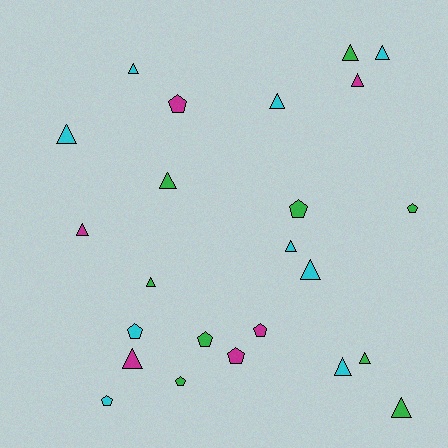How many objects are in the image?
There are 24 objects.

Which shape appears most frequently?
Triangle, with 15 objects.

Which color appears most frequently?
Cyan, with 9 objects.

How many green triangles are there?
There are 5 green triangles.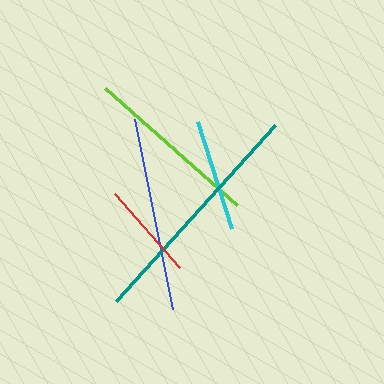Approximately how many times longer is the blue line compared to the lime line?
The blue line is approximately 1.1 times the length of the lime line.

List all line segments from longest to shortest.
From longest to shortest: teal, blue, lime, cyan, red.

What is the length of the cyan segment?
The cyan segment is approximately 113 pixels long.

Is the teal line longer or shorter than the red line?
The teal line is longer than the red line.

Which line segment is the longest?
The teal line is the longest at approximately 237 pixels.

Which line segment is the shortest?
The red line is the shortest at approximately 99 pixels.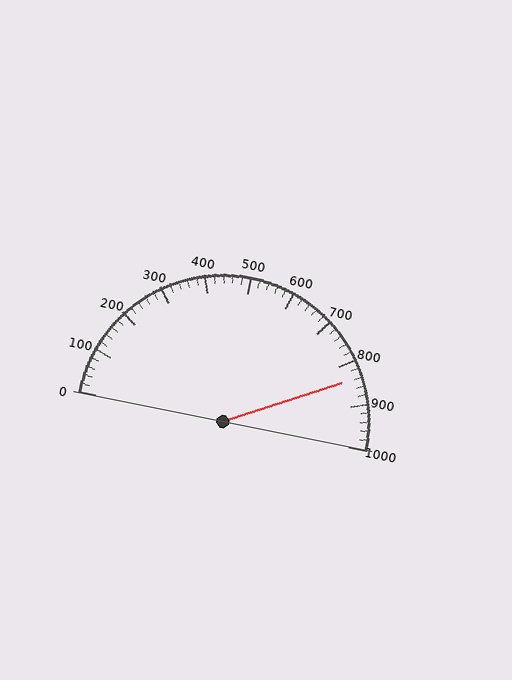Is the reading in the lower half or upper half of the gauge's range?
The reading is in the upper half of the range (0 to 1000).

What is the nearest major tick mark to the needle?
The nearest major tick mark is 800.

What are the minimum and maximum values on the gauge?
The gauge ranges from 0 to 1000.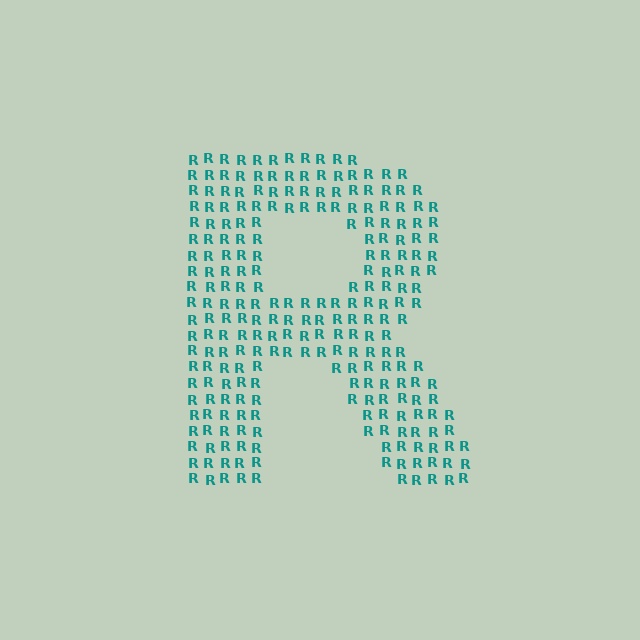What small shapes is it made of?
It is made of small letter R's.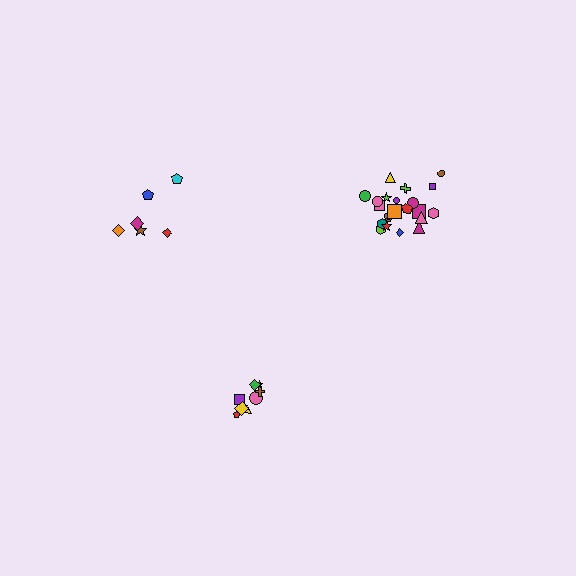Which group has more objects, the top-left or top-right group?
The top-right group.